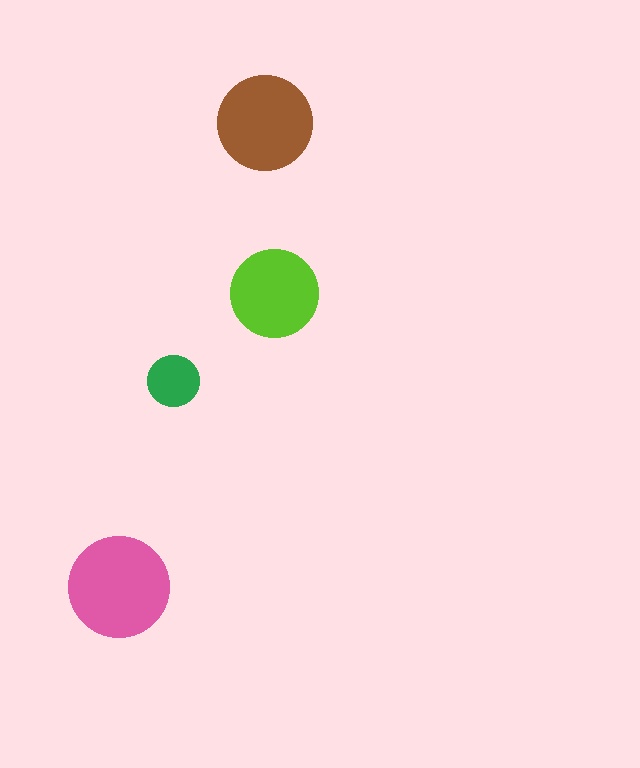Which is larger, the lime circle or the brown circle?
The brown one.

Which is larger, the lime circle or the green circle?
The lime one.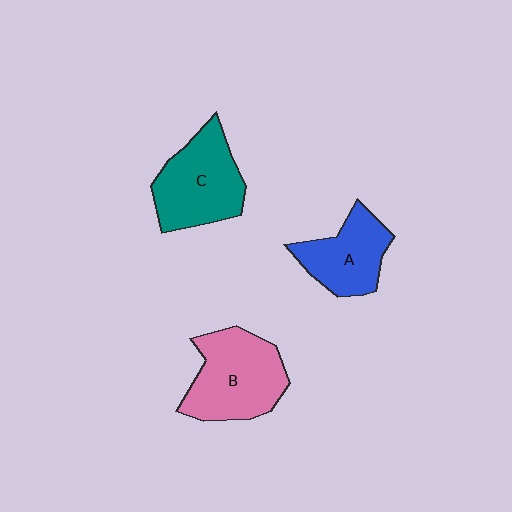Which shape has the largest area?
Shape B (pink).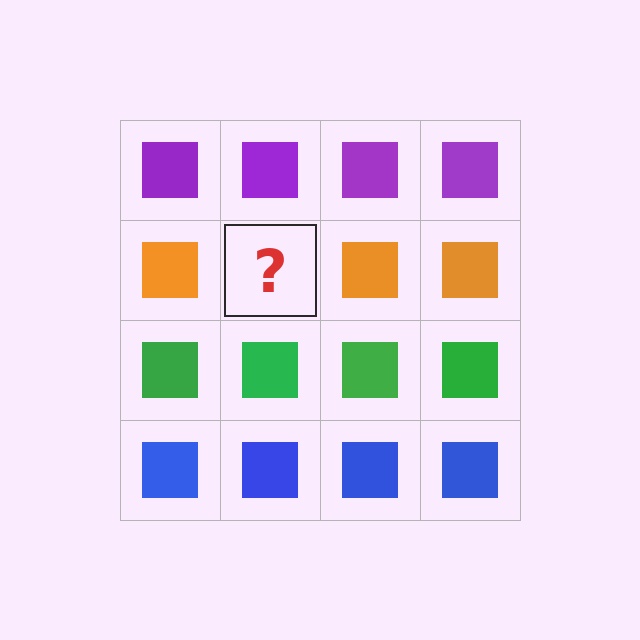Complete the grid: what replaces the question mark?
The question mark should be replaced with an orange square.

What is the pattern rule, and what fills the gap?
The rule is that each row has a consistent color. The gap should be filled with an orange square.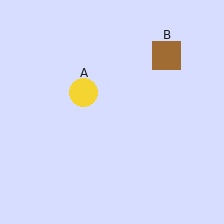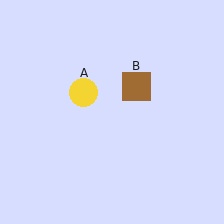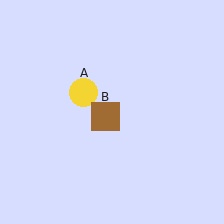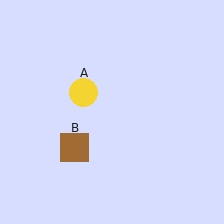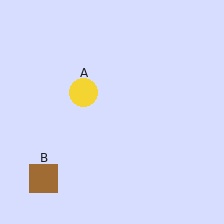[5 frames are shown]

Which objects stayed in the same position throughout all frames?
Yellow circle (object A) remained stationary.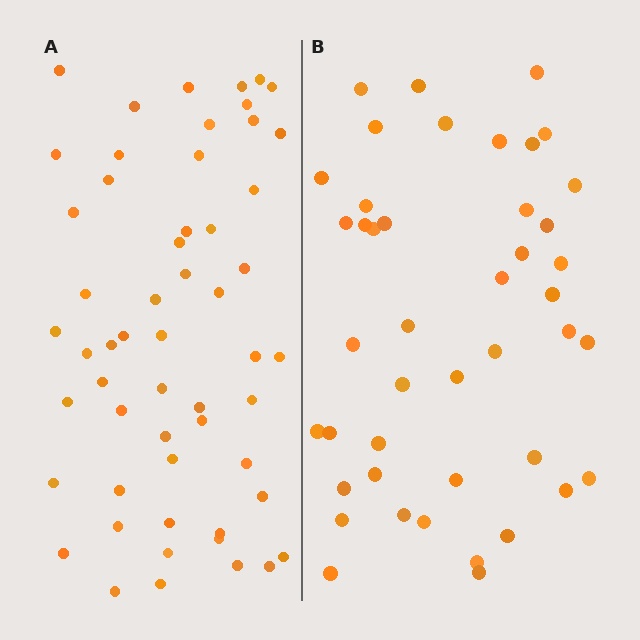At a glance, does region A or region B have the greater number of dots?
Region A (the left region) has more dots.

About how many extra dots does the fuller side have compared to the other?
Region A has roughly 12 or so more dots than region B.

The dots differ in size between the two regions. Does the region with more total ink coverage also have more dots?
No. Region B has more total ink coverage because its dots are larger, but region A actually contains more individual dots. Total area can be misleading — the number of items is what matters here.